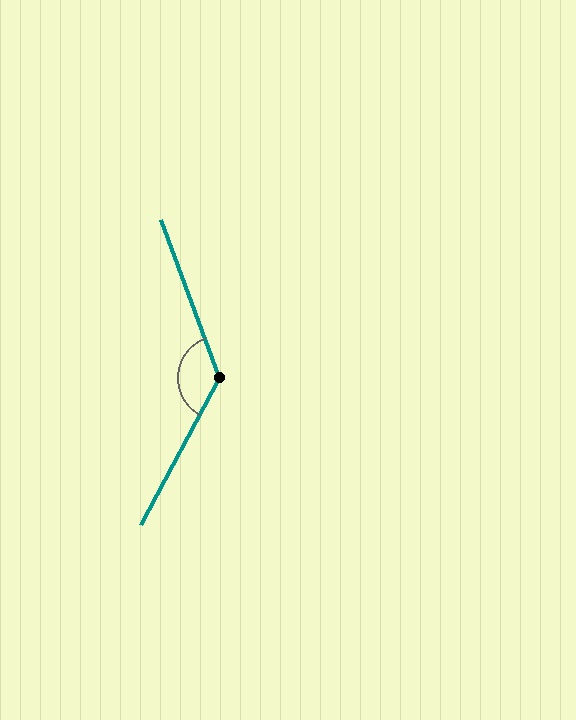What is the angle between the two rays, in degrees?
Approximately 131 degrees.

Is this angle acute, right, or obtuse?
It is obtuse.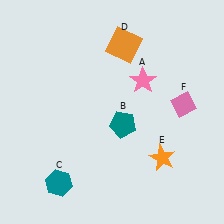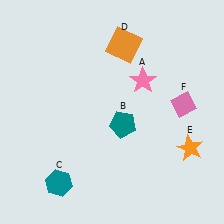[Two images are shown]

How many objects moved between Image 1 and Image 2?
1 object moved between the two images.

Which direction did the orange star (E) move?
The orange star (E) moved right.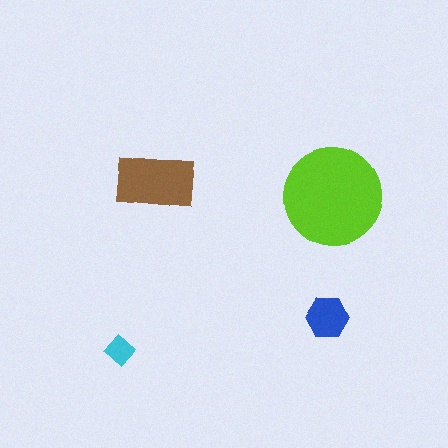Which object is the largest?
The lime circle.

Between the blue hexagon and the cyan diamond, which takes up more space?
The blue hexagon.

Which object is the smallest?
The cyan diamond.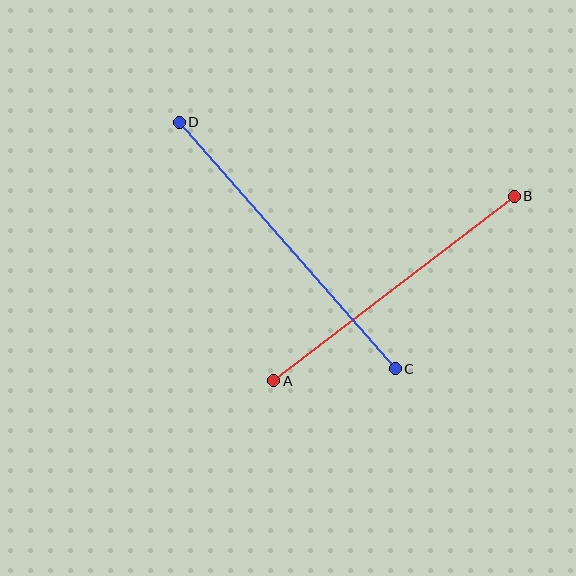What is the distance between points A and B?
The distance is approximately 303 pixels.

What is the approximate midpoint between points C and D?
The midpoint is at approximately (287, 245) pixels.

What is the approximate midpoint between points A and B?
The midpoint is at approximately (394, 288) pixels.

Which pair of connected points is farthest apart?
Points C and D are farthest apart.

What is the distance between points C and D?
The distance is approximately 328 pixels.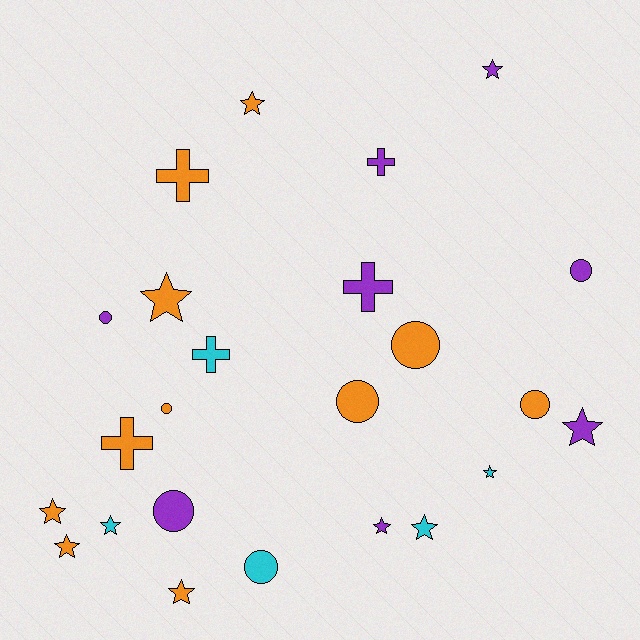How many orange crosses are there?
There are 2 orange crosses.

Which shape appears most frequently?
Star, with 11 objects.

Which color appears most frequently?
Orange, with 11 objects.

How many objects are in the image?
There are 24 objects.